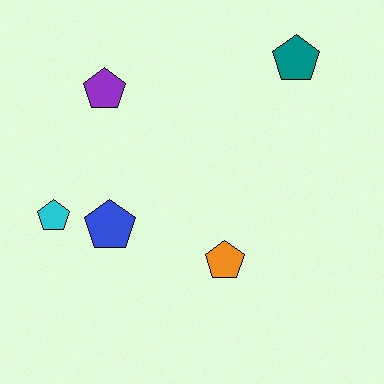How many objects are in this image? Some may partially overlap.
There are 5 objects.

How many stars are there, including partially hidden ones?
There are no stars.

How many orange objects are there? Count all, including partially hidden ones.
There is 1 orange object.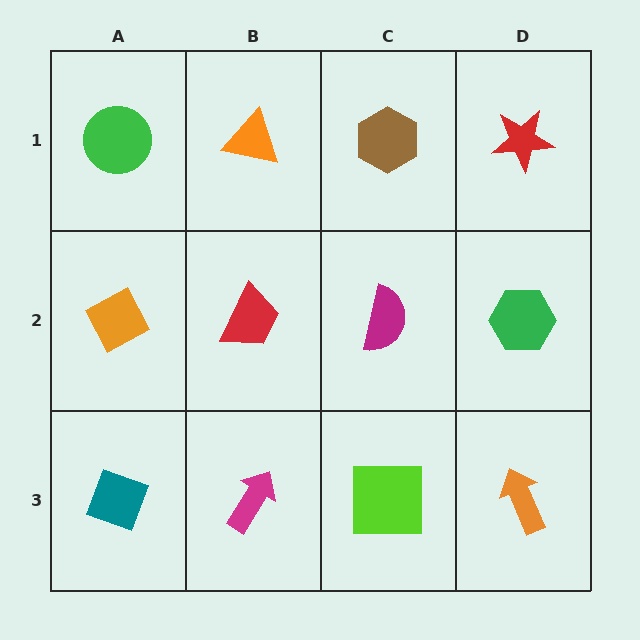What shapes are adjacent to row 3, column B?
A red trapezoid (row 2, column B), a teal diamond (row 3, column A), a lime square (row 3, column C).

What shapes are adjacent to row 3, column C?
A magenta semicircle (row 2, column C), a magenta arrow (row 3, column B), an orange arrow (row 3, column D).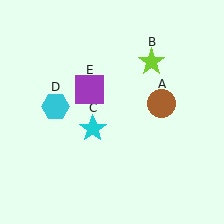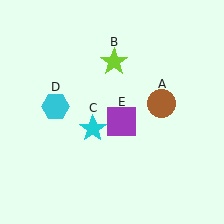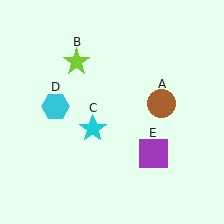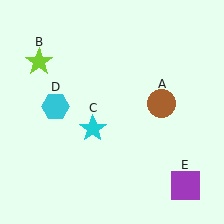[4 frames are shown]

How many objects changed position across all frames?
2 objects changed position: lime star (object B), purple square (object E).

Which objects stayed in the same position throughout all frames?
Brown circle (object A) and cyan star (object C) and cyan hexagon (object D) remained stationary.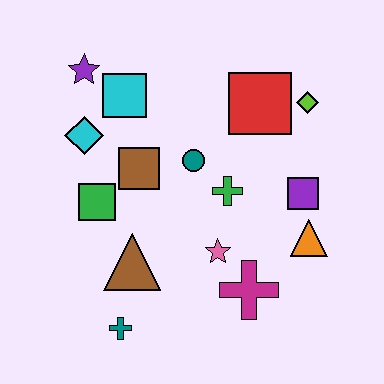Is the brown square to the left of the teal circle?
Yes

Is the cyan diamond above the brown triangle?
Yes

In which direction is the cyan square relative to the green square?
The cyan square is above the green square.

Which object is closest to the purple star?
The cyan square is closest to the purple star.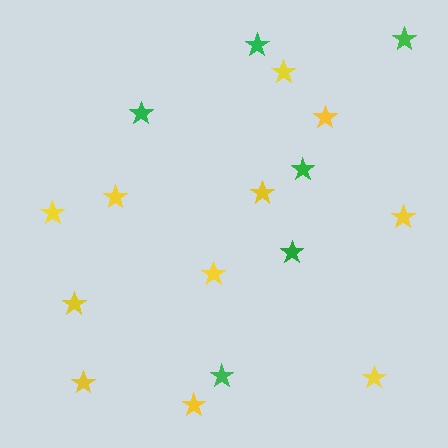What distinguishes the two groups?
There are 2 groups: one group of yellow stars (11) and one group of green stars (6).